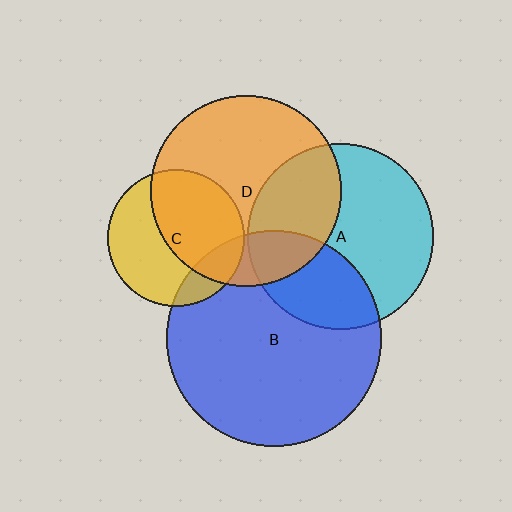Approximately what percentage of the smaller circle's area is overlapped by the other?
Approximately 15%.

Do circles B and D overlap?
Yes.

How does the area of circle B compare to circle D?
Approximately 1.3 times.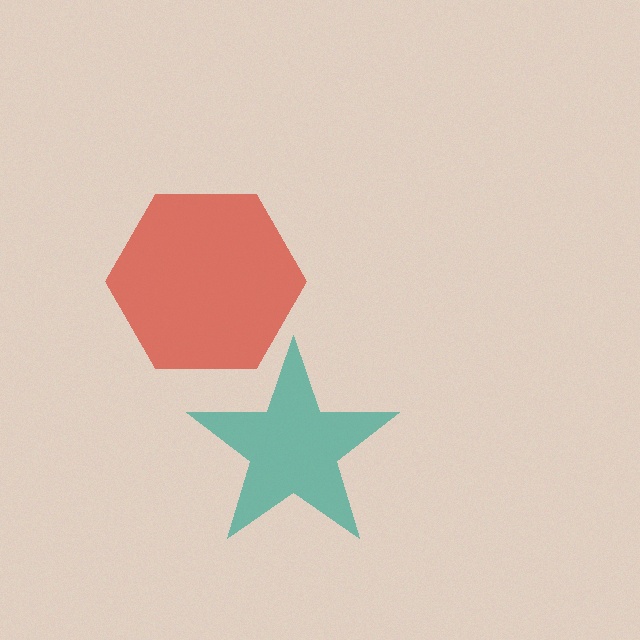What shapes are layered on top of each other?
The layered shapes are: a red hexagon, a teal star.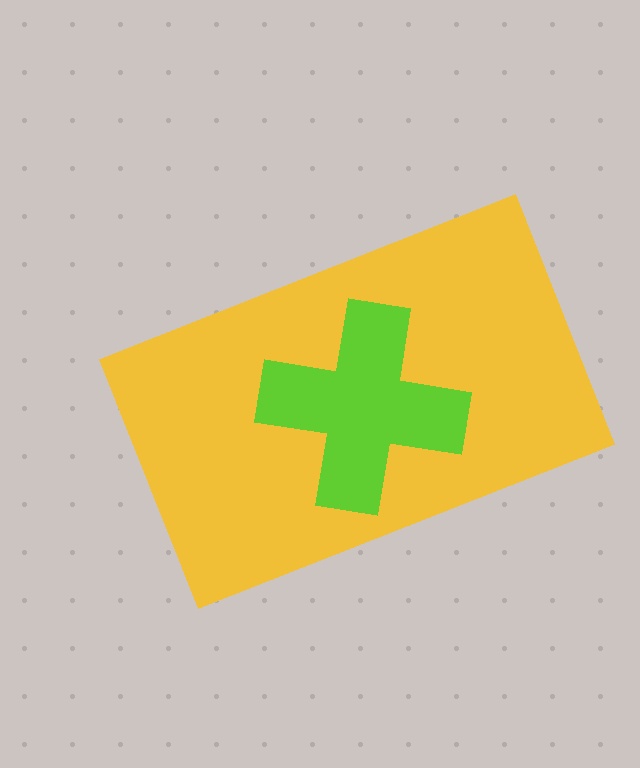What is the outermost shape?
The yellow rectangle.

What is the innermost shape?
The lime cross.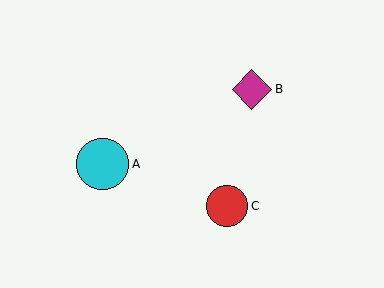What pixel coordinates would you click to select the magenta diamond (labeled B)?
Click at (252, 89) to select the magenta diamond B.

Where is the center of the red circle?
The center of the red circle is at (227, 206).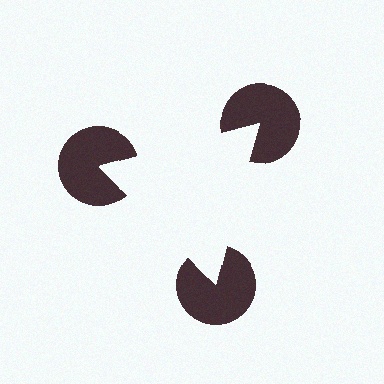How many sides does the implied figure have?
3 sides.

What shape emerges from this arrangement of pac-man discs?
An illusory triangle — its edges are inferred from the aligned wedge cuts in the pac-man discs, not physically drawn.